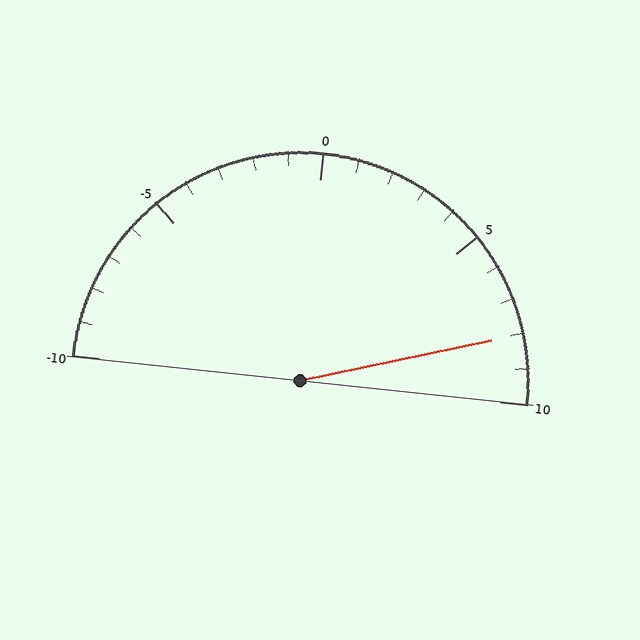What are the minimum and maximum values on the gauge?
The gauge ranges from -10 to 10.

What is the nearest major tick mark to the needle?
The nearest major tick mark is 10.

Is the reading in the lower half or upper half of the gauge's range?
The reading is in the upper half of the range (-10 to 10).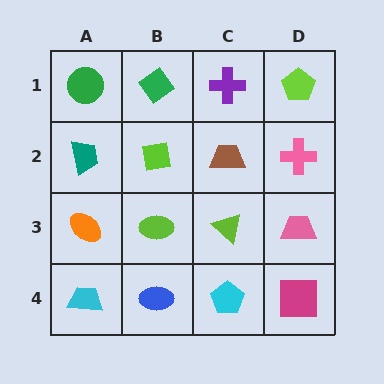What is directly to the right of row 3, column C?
A pink trapezoid.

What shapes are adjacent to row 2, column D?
A lime pentagon (row 1, column D), a pink trapezoid (row 3, column D), a brown trapezoid (row 2, column C).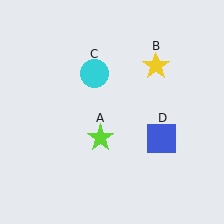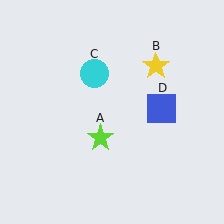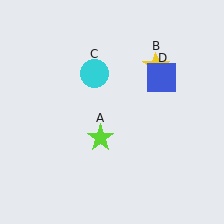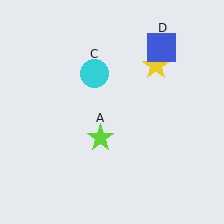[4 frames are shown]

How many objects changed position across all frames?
1 object changed position: blue square (object D).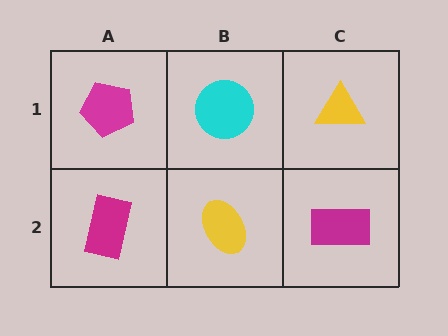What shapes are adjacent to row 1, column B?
A yellow ellipse (row 2, column B), a magenta pentagon (row 1, column A), a yellow triangle (row 1, column C).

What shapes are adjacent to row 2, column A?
A magenta pentagon (row 1, column A), a yellow ellipse (row 2, column B).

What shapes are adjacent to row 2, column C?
A yellow triangle (row 1, column C), a yellow ellipse (row 2, column B).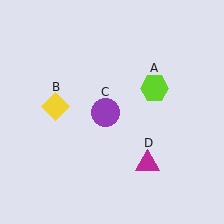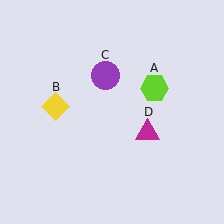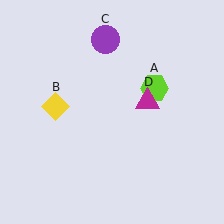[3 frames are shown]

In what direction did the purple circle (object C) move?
The purple circle (object C) moved up.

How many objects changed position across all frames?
2 objects changed position: purple circle (object C), magenta triangle (object D).